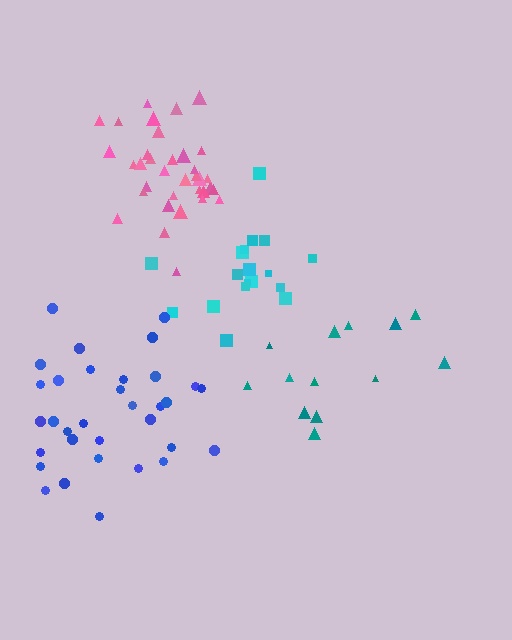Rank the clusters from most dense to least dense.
pink, cyan, blue, teal.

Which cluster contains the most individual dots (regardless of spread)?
Pink (35).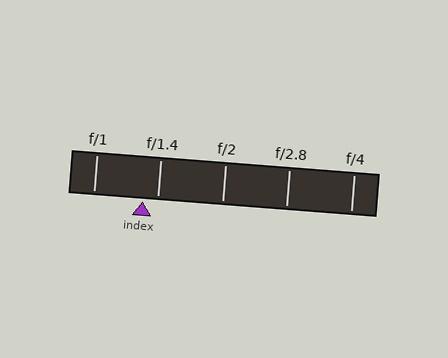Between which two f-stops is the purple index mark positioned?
The index mark is between f/1 and f/1.4.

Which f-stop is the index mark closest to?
The index mark is closest to f/1.4.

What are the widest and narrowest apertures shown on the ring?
The widest aperture shown is f/1 and the narrowest is f/4.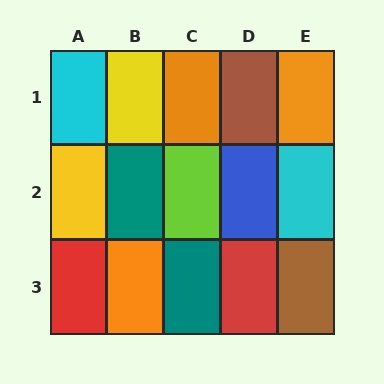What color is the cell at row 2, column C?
Lime.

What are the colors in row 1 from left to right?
Cyan, yellow, orange, brown, orange.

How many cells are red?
2 cells are red.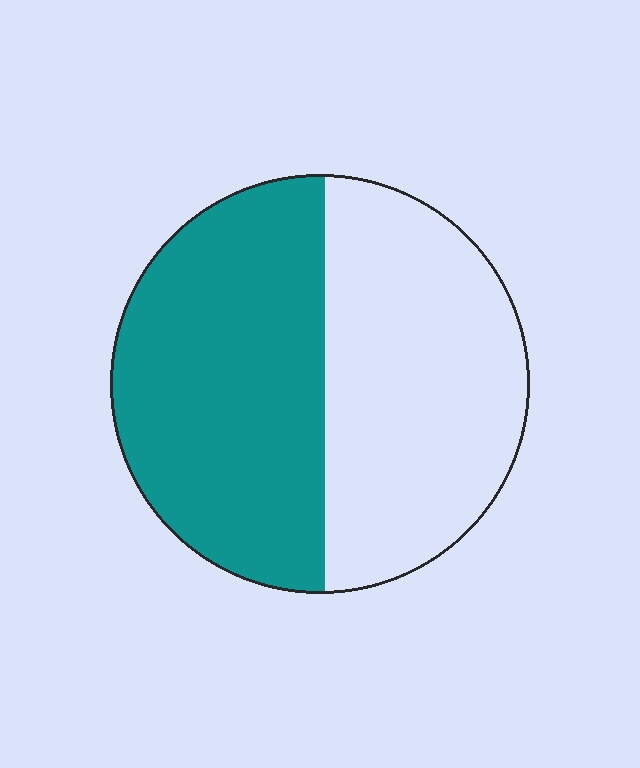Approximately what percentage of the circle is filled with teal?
Approximately 50%.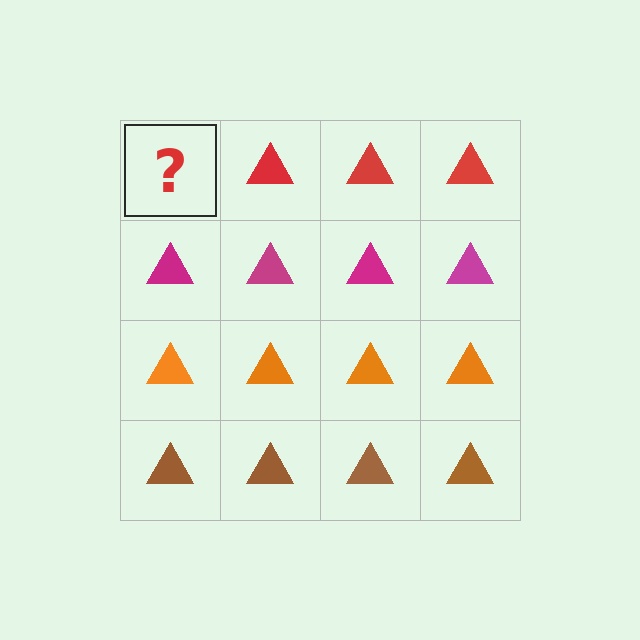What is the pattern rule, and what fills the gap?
The rule is that each row has a consistent color. The gap should be filled with a red triangle.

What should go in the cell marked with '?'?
The missing cell should contain a red triangle.